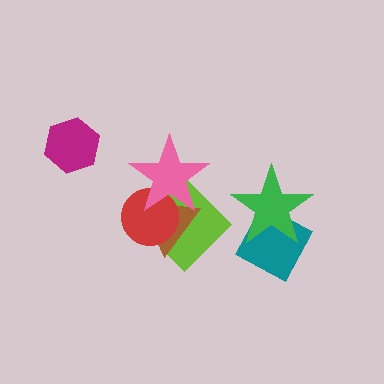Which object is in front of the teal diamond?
The green star is in front of the teal diamond.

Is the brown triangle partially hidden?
Yes, it is partially covered by another shape.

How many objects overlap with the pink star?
3 objects overlap with the pink star.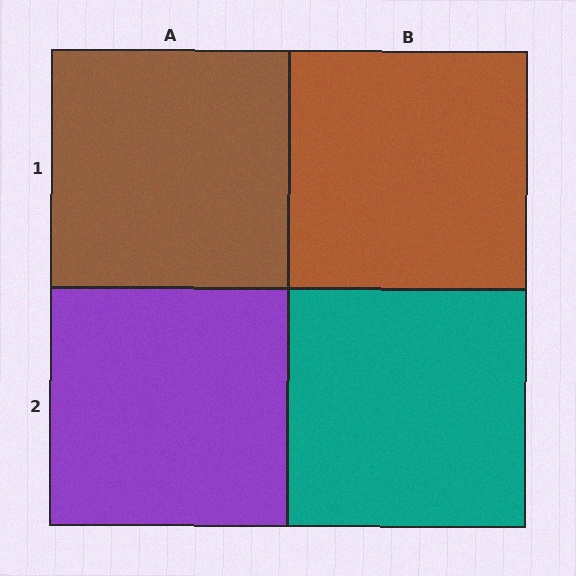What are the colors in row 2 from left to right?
Purple, teal.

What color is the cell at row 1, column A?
Brown.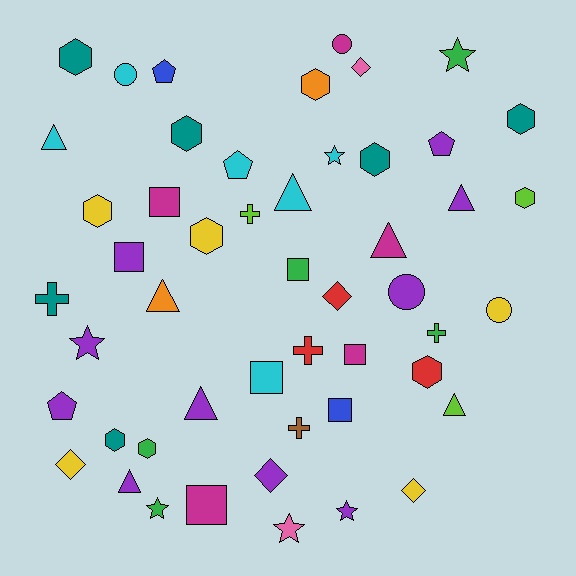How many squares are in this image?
There are 7 squares.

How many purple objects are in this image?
There are 10 purple objects.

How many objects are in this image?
There are 50 objects.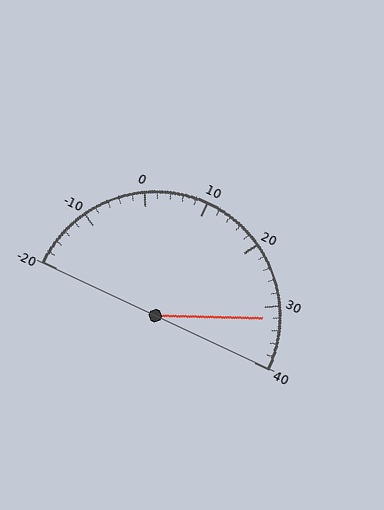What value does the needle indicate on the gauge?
The needle indicates approximately 32.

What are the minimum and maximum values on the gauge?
The gauge ranges from -20 to 40.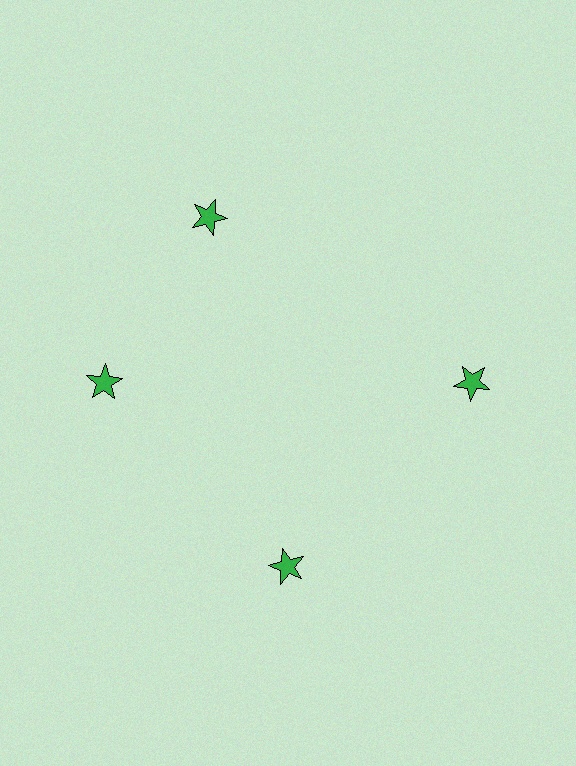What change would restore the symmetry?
The symmetry would be restored by rotating it back into even spacing with its neighbors so that all 4 stars sit at equal angles and equal distance from the center.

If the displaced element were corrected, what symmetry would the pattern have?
It would have 4-fold rotational symmetry — the pattern would map onto itself every 90 degrees.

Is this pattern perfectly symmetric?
No. The 4 green stars are arranged in a ring, but one element near the 12 o'clock position is rotated out of alignment along the ring, breaking the 4-fold rotational symmetry.